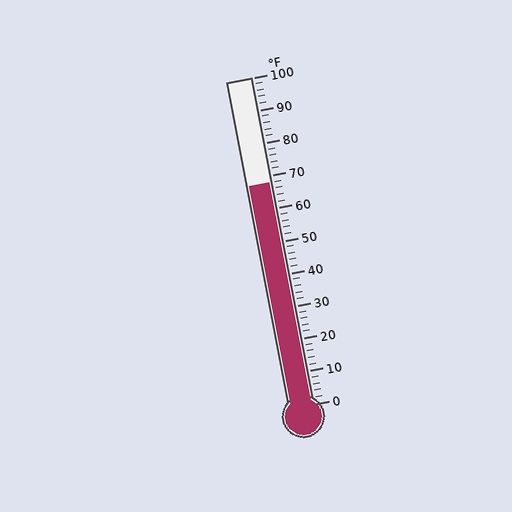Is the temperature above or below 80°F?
The temperature is below 80°F.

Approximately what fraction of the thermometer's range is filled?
The thermometer is filled to approximately 70% of its range.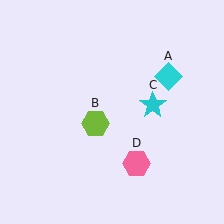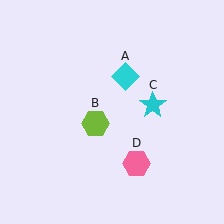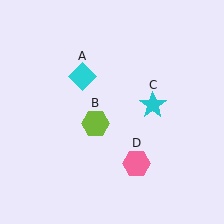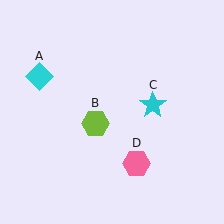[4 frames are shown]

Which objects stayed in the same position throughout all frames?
Lime hexagon (object B) and cyan star (object C) and pink hexagon (object D) remained stationary.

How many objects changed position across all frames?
1 object changed position: cyan diamond (object A).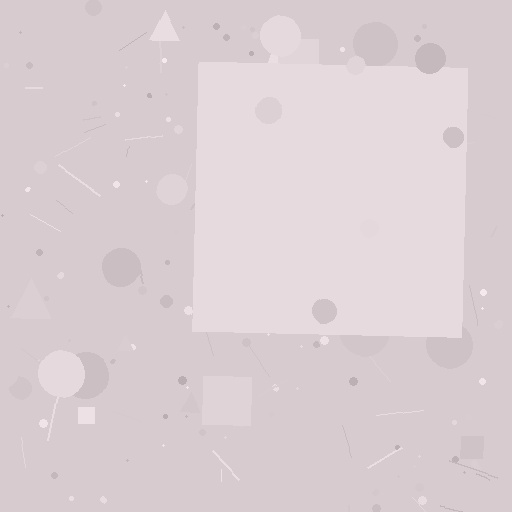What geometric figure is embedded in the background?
A square is embedded in the background.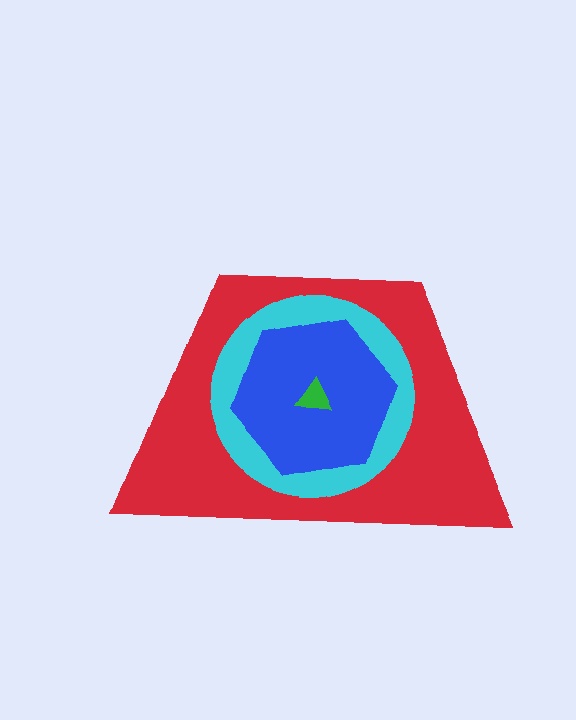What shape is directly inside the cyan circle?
The blue hexagon.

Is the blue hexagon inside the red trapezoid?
Yes.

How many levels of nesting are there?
4.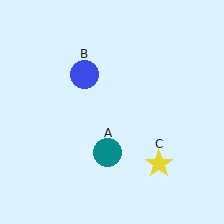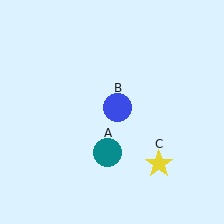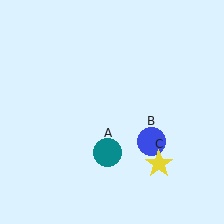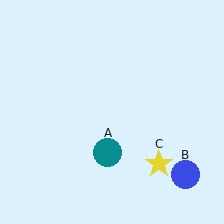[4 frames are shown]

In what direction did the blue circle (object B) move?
The blue circle (object B) moved down and to the right.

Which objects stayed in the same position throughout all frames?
Teal circle (object A) and yellow star (object C) remained stationary.